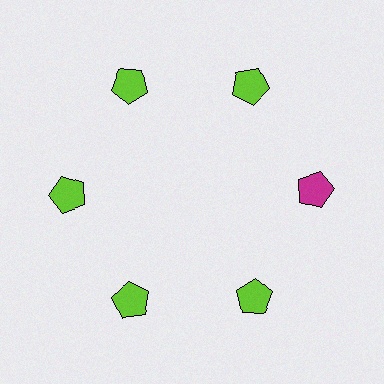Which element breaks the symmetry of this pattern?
The magenta pentagon at roughly the 3 o'clock position breaks the symmetry. All other shapes are lime pentagons.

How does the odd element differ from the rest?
It has a different color: magenta instead of lime.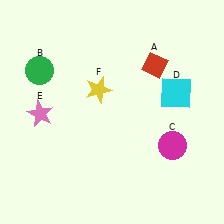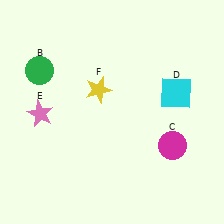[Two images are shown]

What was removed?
The red diamond (A) was removed in Image 2.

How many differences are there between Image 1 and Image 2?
There is 1 difference between the two images.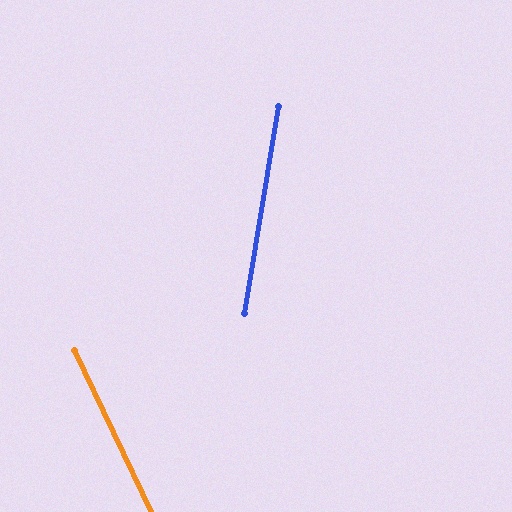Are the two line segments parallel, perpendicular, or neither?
Neither parallel nor perpendicular — they differ by about 35°.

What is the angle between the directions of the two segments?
Approximately 35 degrees.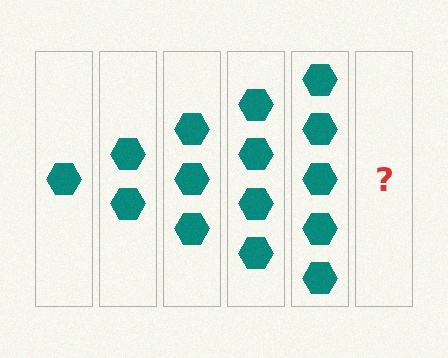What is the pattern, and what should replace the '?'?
The pattern is that each step adds one more hexagon. The '?' should be 6 hexagons.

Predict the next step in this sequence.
The next step is 6 hexagons.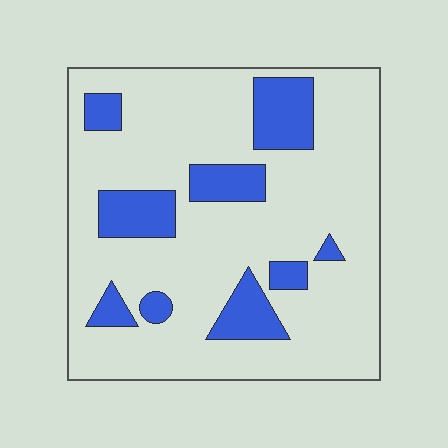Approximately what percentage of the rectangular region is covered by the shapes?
Approximately 20%.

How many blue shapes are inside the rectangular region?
9.